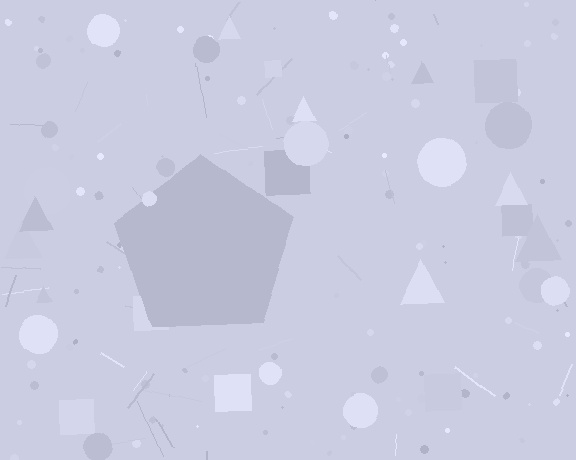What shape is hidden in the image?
A pentagon is hidden in the image.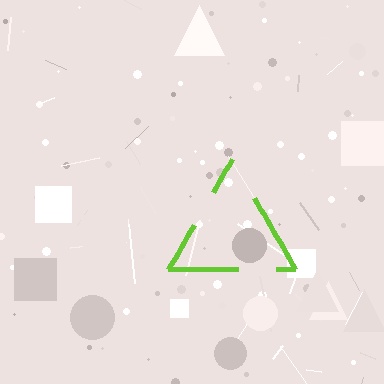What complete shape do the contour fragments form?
The contour fragments form a triangle.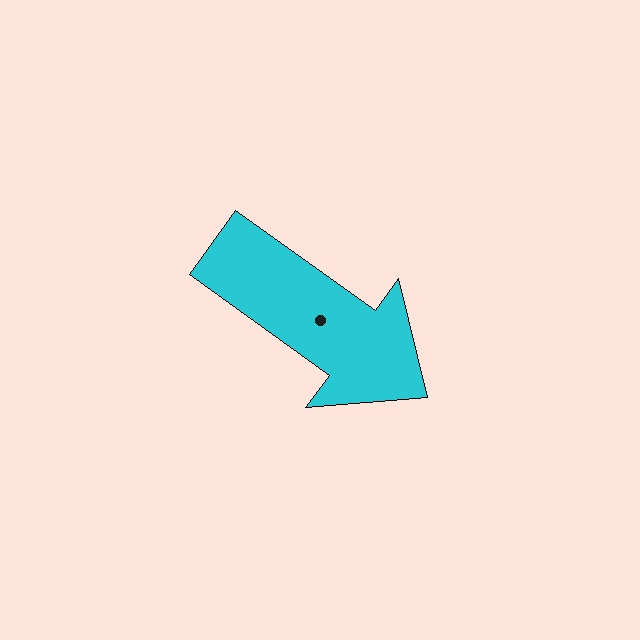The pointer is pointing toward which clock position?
Roughly 4 o'clock.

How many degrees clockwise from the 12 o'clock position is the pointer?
Approximately 126 degrees.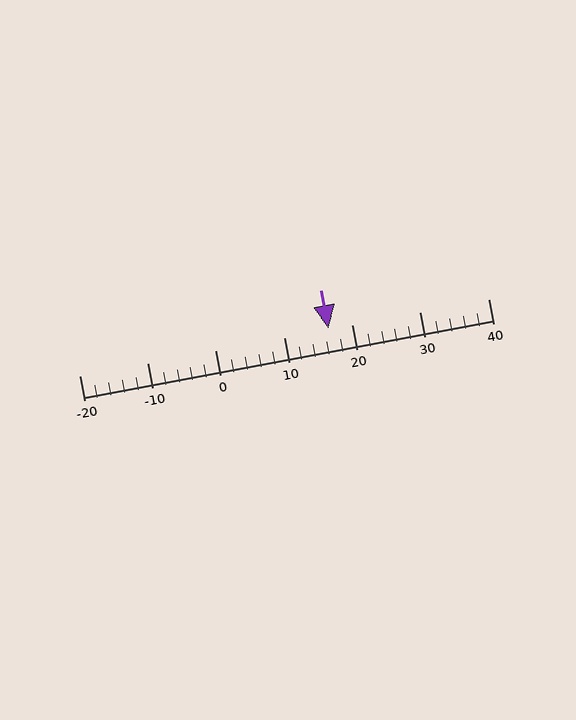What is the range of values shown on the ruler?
The ruler shows values from -20 to 40.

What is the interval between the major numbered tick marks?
The major tick marks are spaced 10 units apart.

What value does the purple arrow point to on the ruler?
The purple arrow points to approximately 17.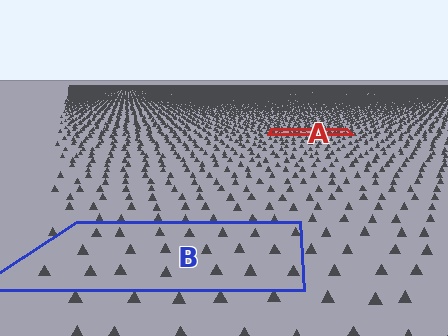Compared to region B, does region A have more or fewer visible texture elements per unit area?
Region A has more texture elements per unit area — they are packed more densely because it is farther away.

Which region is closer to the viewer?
Region B is closer. The texture elements there are larger and more spread out.